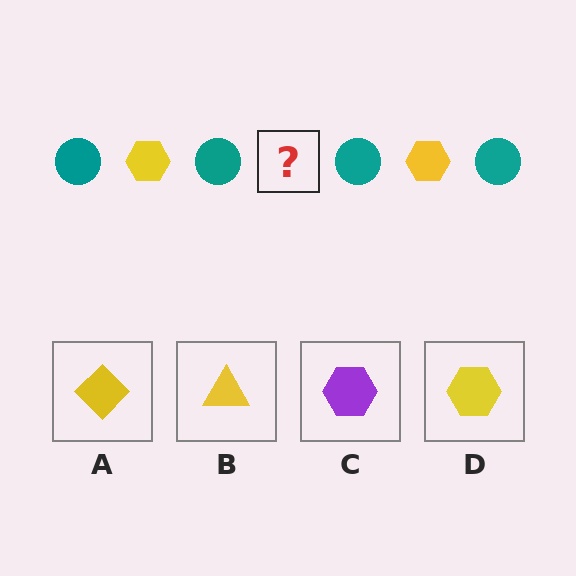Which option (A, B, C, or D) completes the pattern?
D.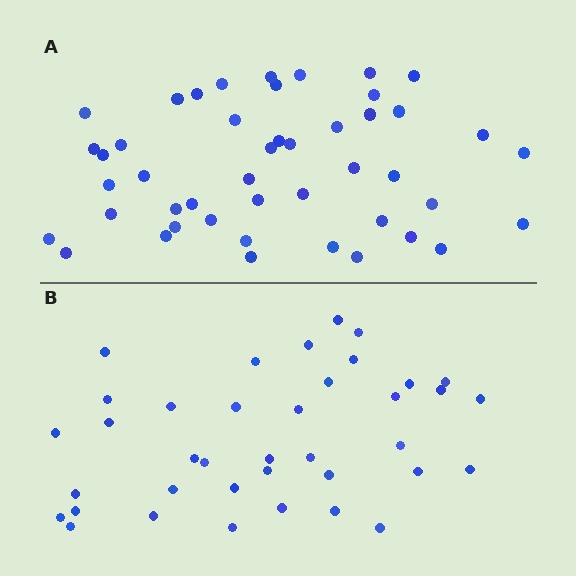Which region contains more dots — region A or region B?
Region A (the top region) has more dots.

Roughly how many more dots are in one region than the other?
Region A has roughly 8 or so more dots than region B.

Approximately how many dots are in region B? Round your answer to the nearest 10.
About 40 dots. (The exact count is 38, which rounds to 40.)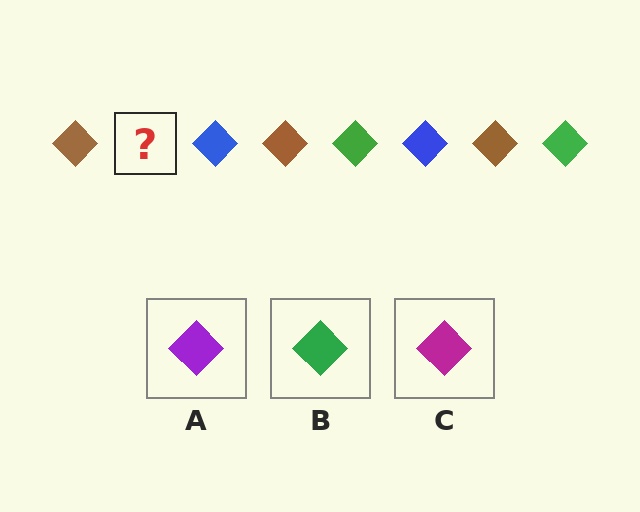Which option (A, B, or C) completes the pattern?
B.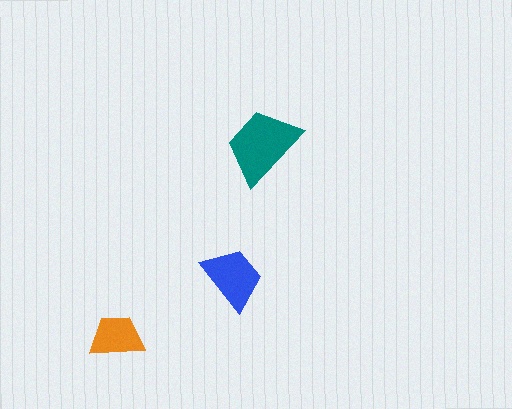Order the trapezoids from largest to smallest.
the teal one, the blue one, the orange one.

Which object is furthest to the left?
The orange trapezoid is leftmost.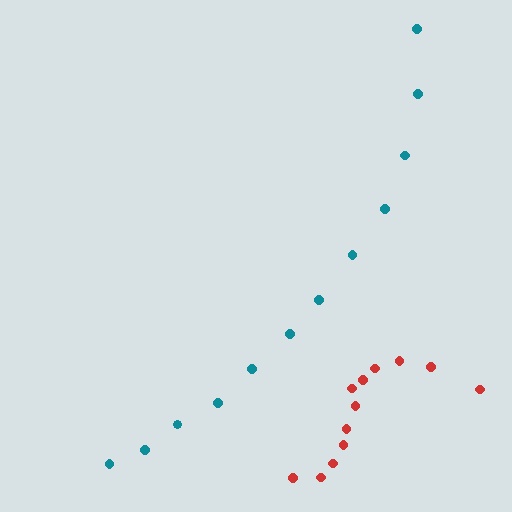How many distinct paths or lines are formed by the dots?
There are 2 distinct paths.